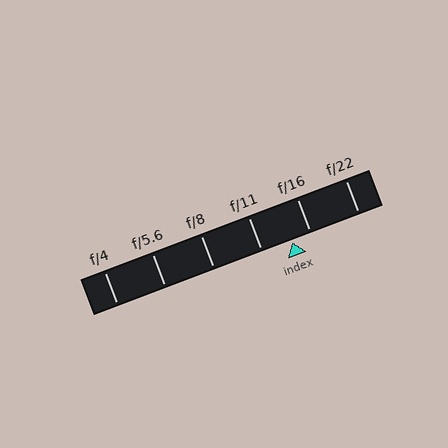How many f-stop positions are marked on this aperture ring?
There are 6 f-stop positions marked.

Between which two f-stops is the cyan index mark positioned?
The index mark is between f/11 and f/16.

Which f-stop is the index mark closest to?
The index mark is closest to f/16.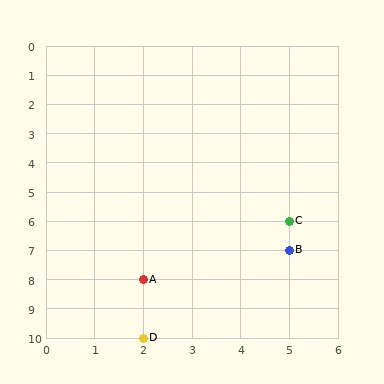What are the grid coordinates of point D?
Point D is at grid coordinates (2, 10).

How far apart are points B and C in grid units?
Points B and C are 1 row apart.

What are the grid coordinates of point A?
Point A is at grid coordinates (2, 8).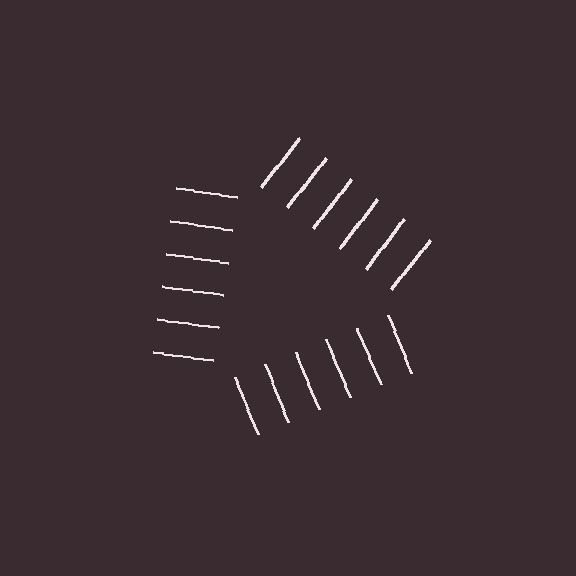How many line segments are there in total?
18 — 6 along each of the 3 edges.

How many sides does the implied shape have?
3 sides — the line-ends trace a triangle.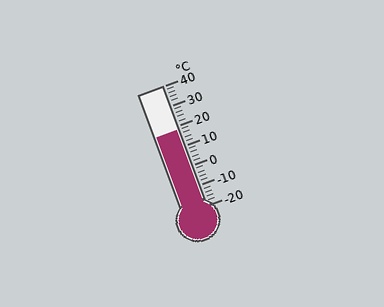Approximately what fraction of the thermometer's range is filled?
The thermometer is filled to approximately 65% of its range.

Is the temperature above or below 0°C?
The temperature is above 0°C.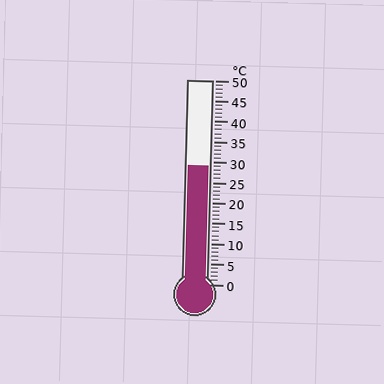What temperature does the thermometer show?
The thermometer shows approximately 29°C.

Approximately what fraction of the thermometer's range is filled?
The thermometer is filled to approximately 60% of its range.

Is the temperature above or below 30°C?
The temperature is below 30°C.